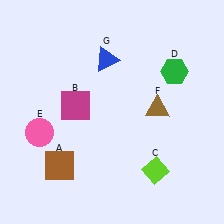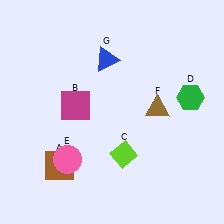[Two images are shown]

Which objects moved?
The objects that moved are: the lime diamond (C), the green hexagon (D), the pink circle (E).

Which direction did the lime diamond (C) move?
The lime diamond (C) moved left.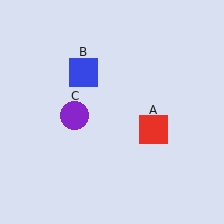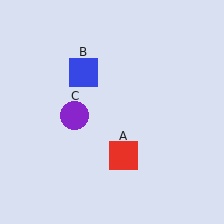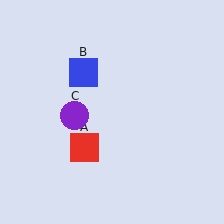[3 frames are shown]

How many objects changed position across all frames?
1 object changed position: red square (object A).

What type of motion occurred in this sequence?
The red square (object A) rotated clockwise around the center of the scene.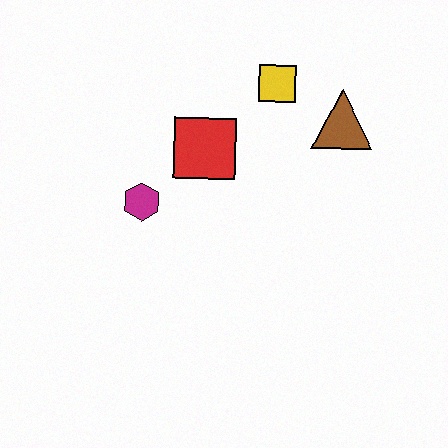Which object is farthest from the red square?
The brown triangle is farthest from the red square.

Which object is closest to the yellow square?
The brown triangle is closest to the yellow square.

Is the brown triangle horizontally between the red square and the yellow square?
No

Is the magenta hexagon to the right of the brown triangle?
No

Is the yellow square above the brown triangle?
Yes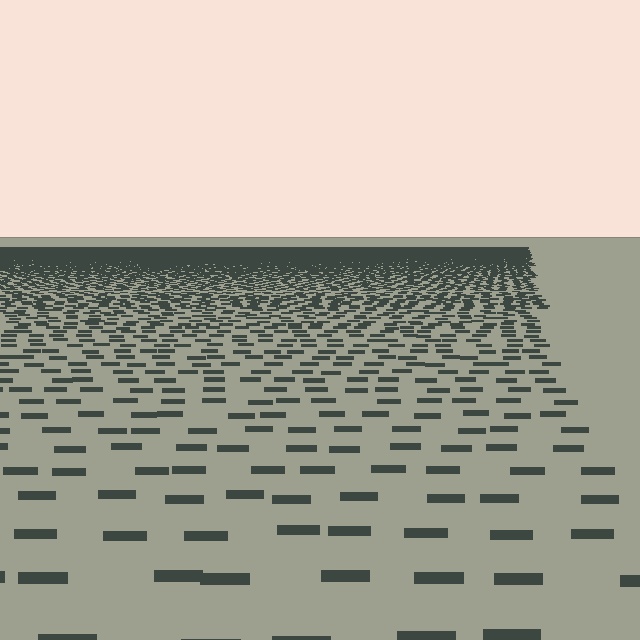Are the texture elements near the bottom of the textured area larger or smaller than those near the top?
Larger. Near the bottom, elements are closer to the viewer and appear at a bigger on-screen size.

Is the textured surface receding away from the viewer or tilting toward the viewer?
The surface is receding away from the viewer. Texture elements get smaller and denser toward the top.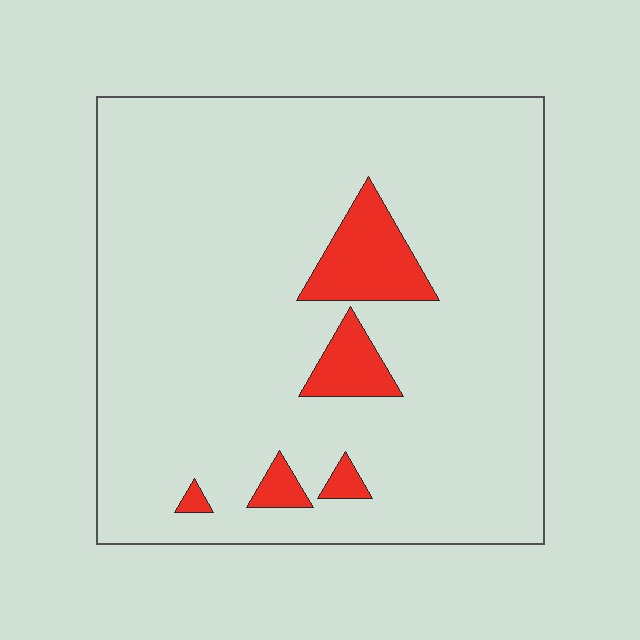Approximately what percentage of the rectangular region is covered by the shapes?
Approximately 10%.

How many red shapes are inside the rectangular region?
5.